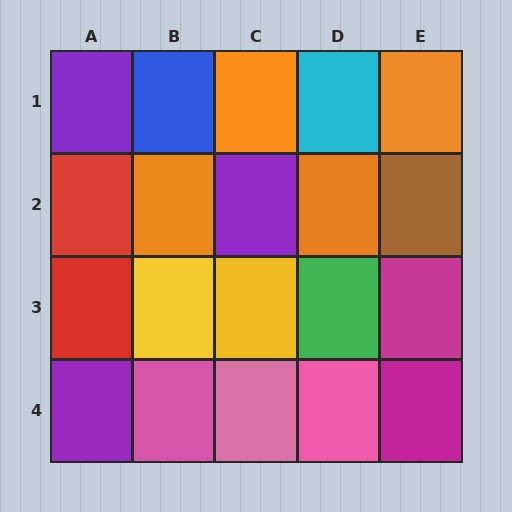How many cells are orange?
4 cells are orange.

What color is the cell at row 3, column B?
Yellow.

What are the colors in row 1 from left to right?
Purple, blue, orange, cyan, orange.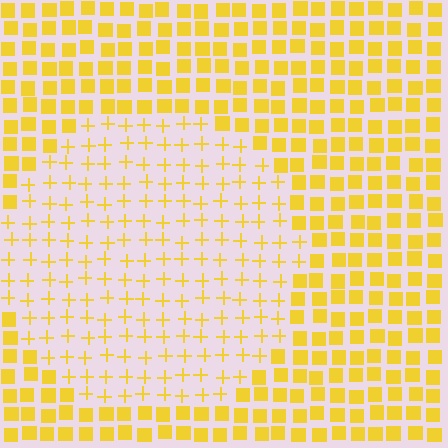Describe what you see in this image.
The image is filled with small yellow elements arranged in a uniform grid. A circle-shaped region contains plus signs, while the surrounding area contains squares. The boundary is defined purely by the change in element shape.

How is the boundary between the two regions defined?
The boundary is defined by a change in element shape: plus signs inside vs. squares outside. All elements share the same color and spacing.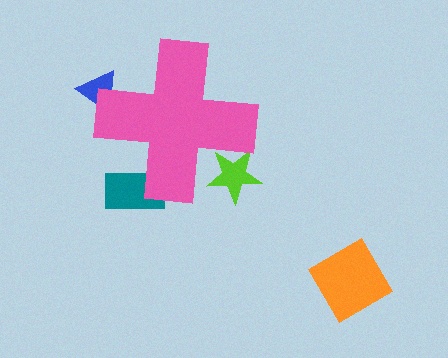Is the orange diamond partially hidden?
No, the orange diamond is fully visible.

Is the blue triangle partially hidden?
Yes, the blue triangle is partially hidden behind the pink cross.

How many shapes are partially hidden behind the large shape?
3 shapes are partially hidden.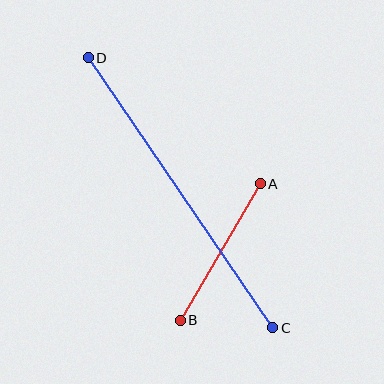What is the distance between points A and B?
The distance is approximately 158 pixels.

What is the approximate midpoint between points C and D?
The midpoint is at approximately (181, 193) pixels.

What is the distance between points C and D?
The distance is approximately 327 pixels.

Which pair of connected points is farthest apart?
Points C and D are farthest apart.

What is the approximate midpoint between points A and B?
The midpoint is at approximately (220, 252) pixels.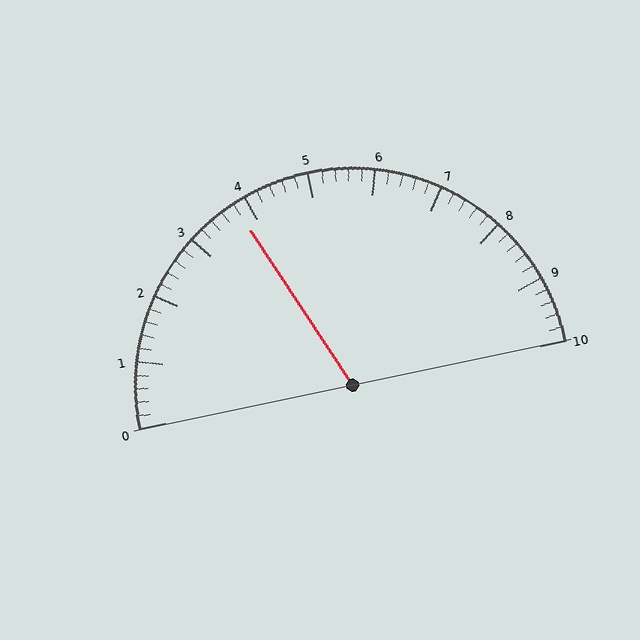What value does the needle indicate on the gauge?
The needle indicates approximately 3.8.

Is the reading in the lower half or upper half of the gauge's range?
The reading is in the lower half of the range (0 to 10).